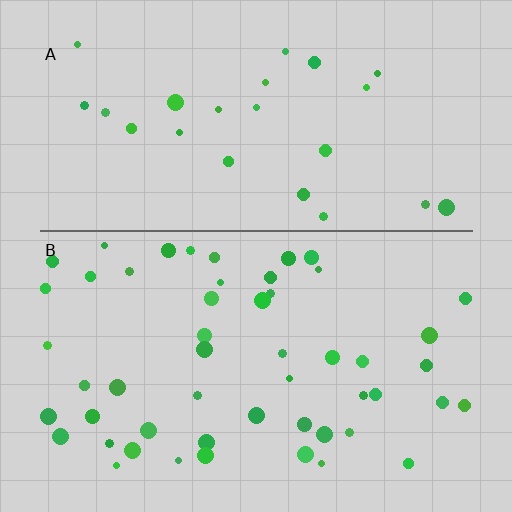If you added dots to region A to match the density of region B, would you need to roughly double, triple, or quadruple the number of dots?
Approximately double.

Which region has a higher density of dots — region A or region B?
B (the bottom).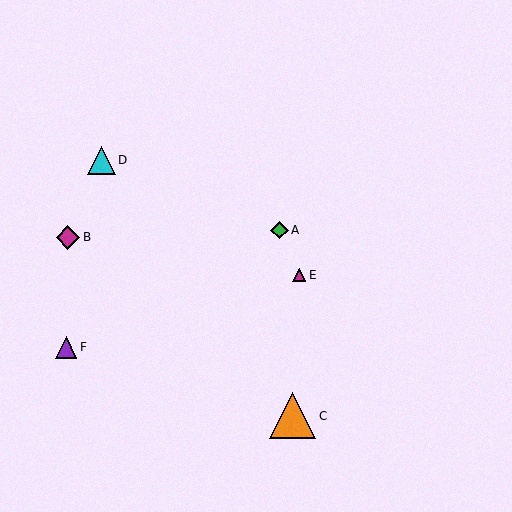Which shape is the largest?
The orange triangle (labeled C) is the largest.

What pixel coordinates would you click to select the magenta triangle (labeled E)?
Click at (299, 275) to select the magenta triangle E.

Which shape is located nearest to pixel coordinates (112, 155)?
The cyan triangle (labeled D) at (101, 160) is nearest to that location.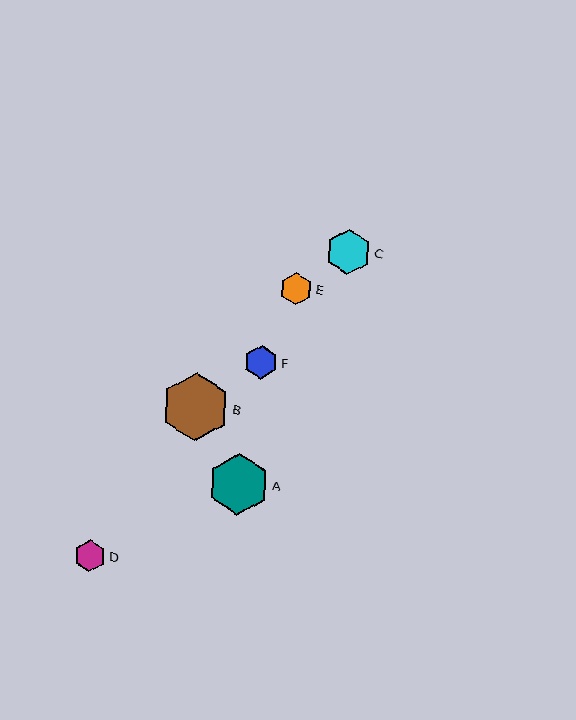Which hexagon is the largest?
Hexagon B is the largest with a size of approximately 68 pixels.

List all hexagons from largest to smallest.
From largest to smallest: B, A, C, F, E, D.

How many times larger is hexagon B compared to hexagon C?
Hexagon B is approximately 1.5 times the size of hexagon C.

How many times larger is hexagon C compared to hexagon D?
Hexagon C is approximately 1.4 times the size of hexagon D.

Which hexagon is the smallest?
Hexagon D is the smallest with a size of approximately 32 pixels.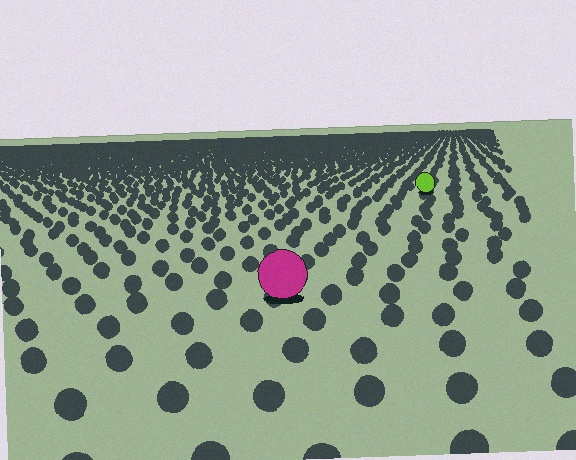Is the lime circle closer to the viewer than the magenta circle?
No. The magenta circle is closer — you can tell from the texture gradient: the ground texture is coarser near it.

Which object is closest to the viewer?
The magenta circle is closest. The texture marks near it are larger and more spread out.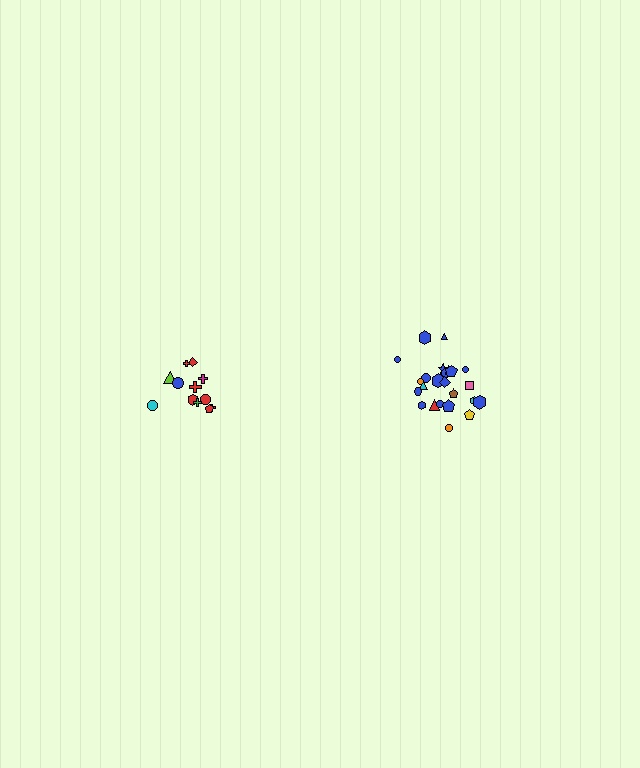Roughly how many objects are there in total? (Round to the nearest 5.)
Roughly 35 objects in total.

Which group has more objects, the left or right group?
The right group.